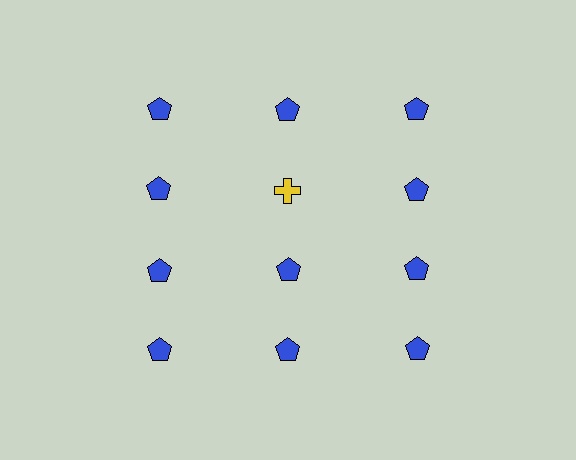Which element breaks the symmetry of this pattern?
The yellow cross in the second row, second from left column breaks the symmetry. All other shapes are blue pentagons.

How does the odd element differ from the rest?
It differs in both color (yellow instead of blue) and shape (cross instead of pentagon).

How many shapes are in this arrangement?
There are 12 shapes arranged in a grid pattern.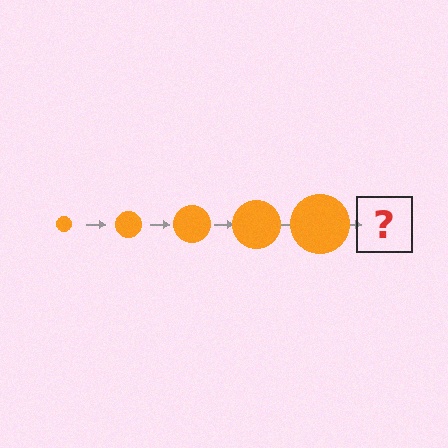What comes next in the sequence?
The next element should be an orange circle, larger than the previous one.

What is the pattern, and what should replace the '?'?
The pattern is that the circle gets progressively larger each step. The '?' should be an orange circle, larger than the previous one.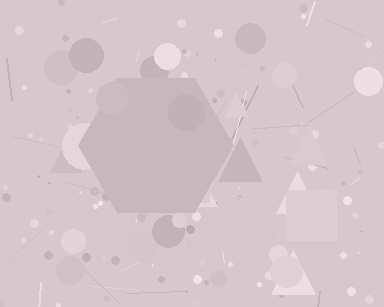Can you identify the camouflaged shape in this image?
The camouflaged shape is a hexagon.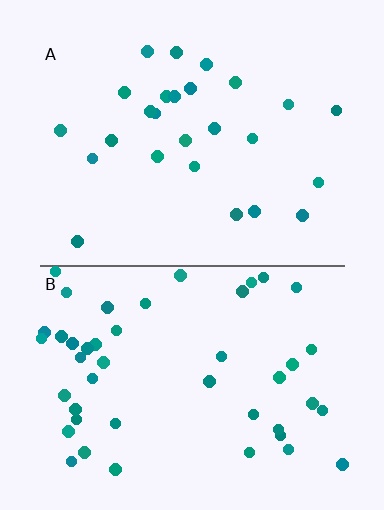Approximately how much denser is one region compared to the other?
Approximately 1.8× — region B over region A.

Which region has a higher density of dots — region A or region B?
B (the bottom).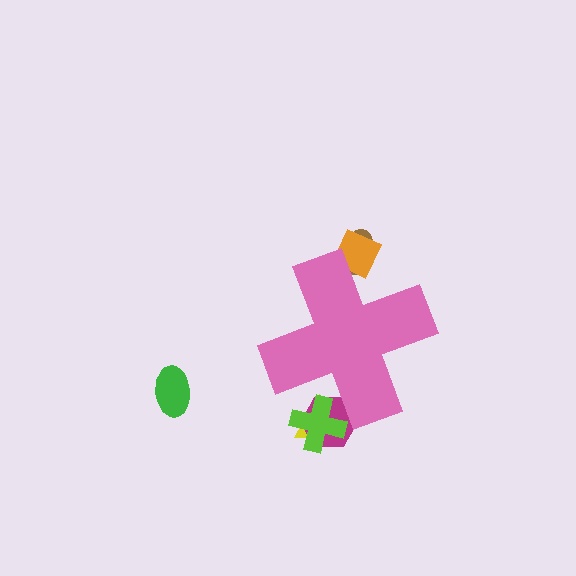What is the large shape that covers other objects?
A pink cross.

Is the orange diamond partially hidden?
Yes, the orange diamond is partially hidden behind the pink cross.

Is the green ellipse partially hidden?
No, the green ellipse is fully visible.